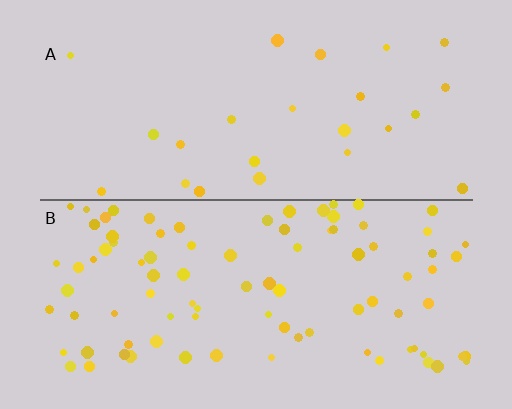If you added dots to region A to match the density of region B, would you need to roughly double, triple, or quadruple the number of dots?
Approximately quadruple.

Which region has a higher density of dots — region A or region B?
B (the bottom).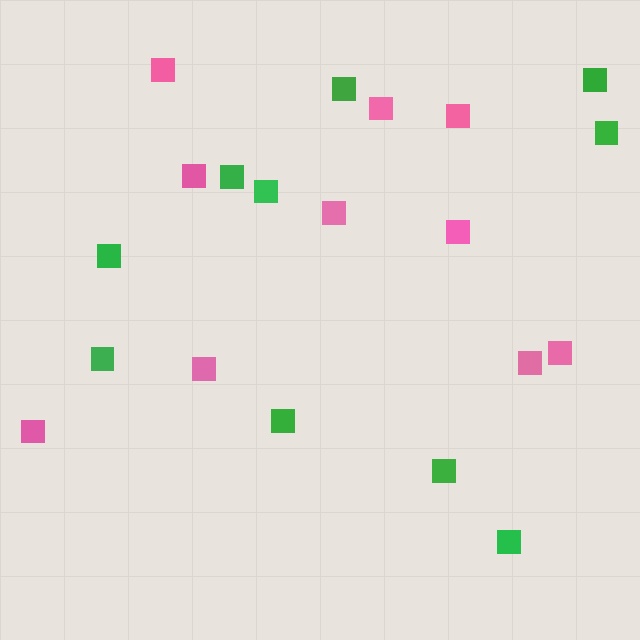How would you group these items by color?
There are 2 groups: one group of pink squares (10) and one group of green squares (10).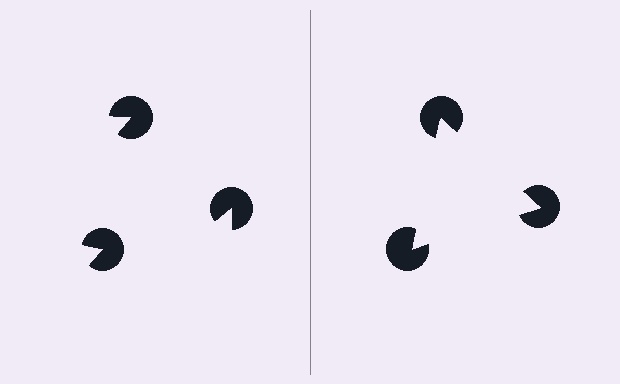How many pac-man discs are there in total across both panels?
6 — 3 on each side.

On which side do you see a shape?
An illusory triangle appears on the right side. On the left side the wedge cuts are rotated, so no coherent shape forms.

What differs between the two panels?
The pac-man discs are positioned identically on both sides; only the wedge orientations differ. On the right they align to a triangle; on the left they are misaligned.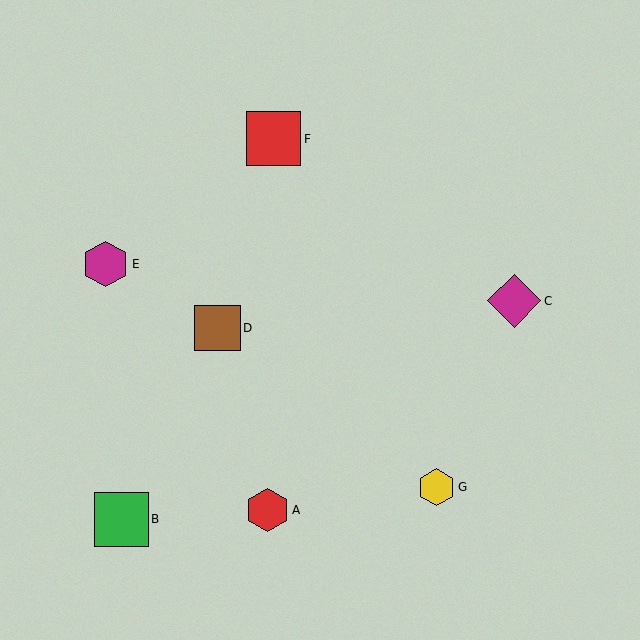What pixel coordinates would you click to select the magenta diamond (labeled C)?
Click at (514, 301) to select the magenta diamond C.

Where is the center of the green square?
The center of the green square is at (121, 519).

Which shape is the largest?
The red square (labeled F) is the largest.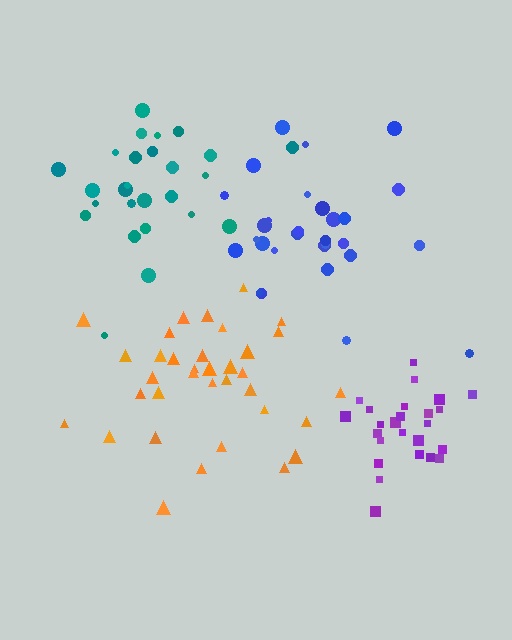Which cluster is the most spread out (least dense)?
Blue.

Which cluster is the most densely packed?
Purple.